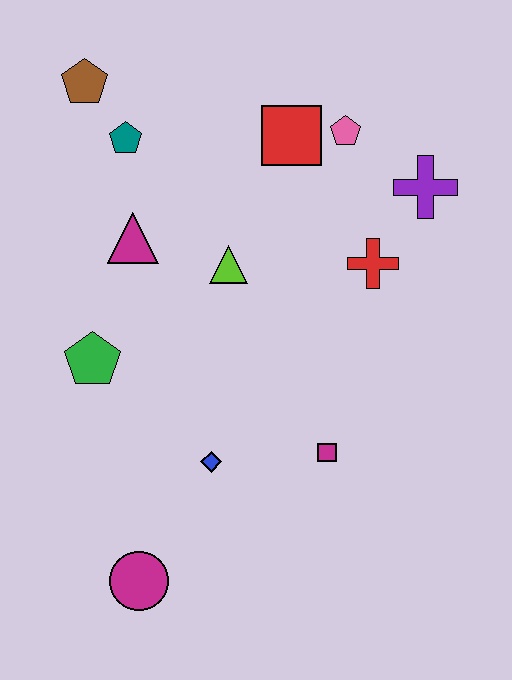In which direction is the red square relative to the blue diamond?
The red square is above the blue diamond.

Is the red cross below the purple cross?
Yes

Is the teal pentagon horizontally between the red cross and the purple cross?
No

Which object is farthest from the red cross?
The magenta circle is farthest from the red cross.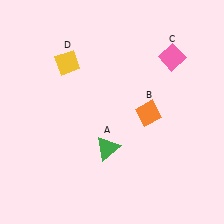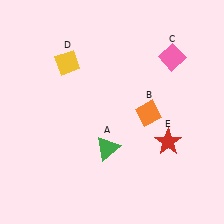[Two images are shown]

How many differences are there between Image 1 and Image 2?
There is 1 difference between the two images.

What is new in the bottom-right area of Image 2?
A red star (E) was added in the bottom-right area of Image 2.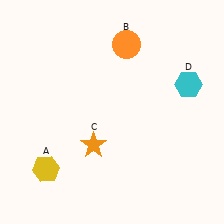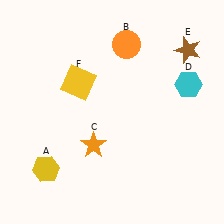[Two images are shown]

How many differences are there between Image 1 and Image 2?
There are 2 differences between the two images.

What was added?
A brown star (E), a yellow square (F) were added in Image 2.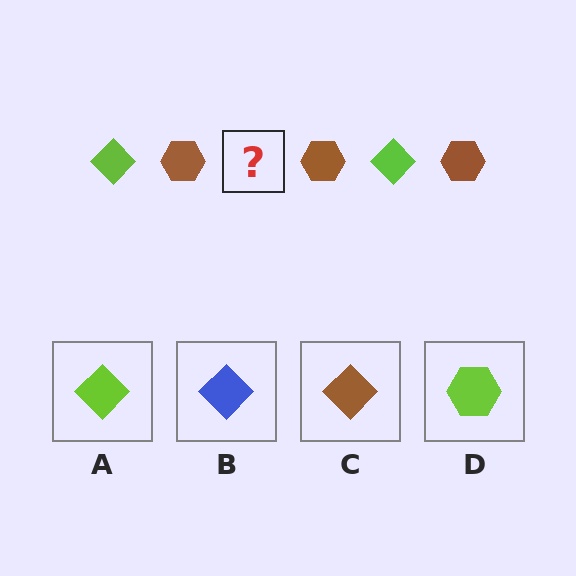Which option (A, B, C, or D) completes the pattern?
A.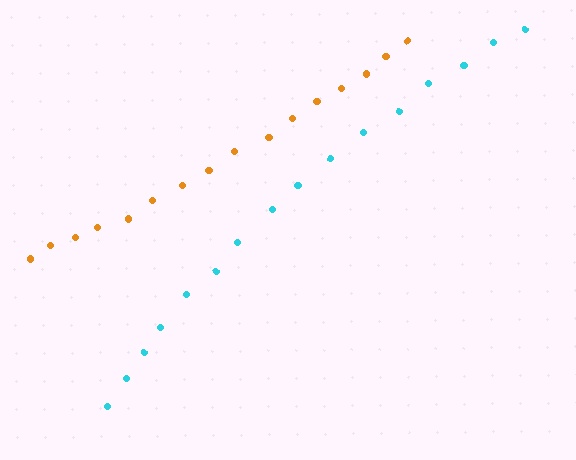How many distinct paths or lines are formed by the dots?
There are 2 distinct paths.